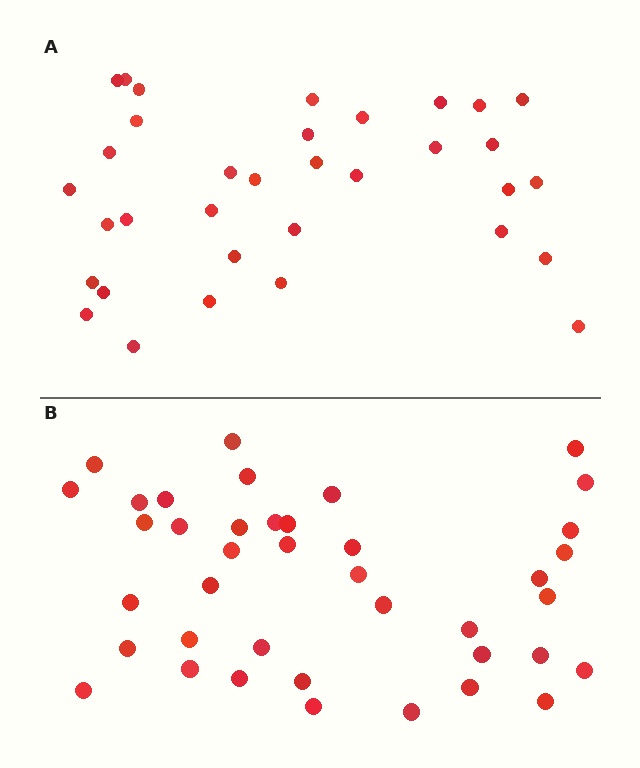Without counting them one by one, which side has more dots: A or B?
Region B (the bottom region) has more dots.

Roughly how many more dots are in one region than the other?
Region B has about 6 more dots than region A.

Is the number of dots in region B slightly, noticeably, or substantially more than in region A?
Region B has only slightly more — the two regions are fairly close. The ratio is roughly 1.2 to 1.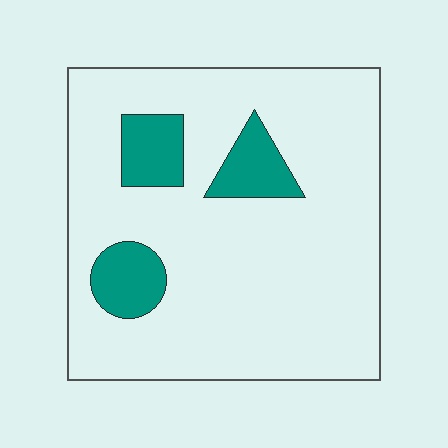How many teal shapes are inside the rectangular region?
3.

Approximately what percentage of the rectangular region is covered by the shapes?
Approximately 15%.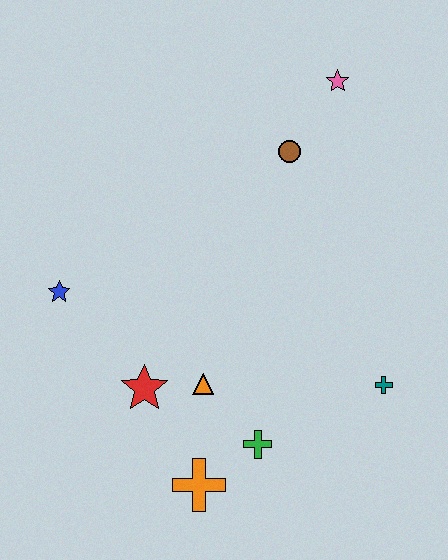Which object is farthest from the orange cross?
The pink star is farthest from the orange cross.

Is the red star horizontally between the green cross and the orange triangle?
No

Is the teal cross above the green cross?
Yes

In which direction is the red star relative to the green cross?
The red star is to the left of the green cross.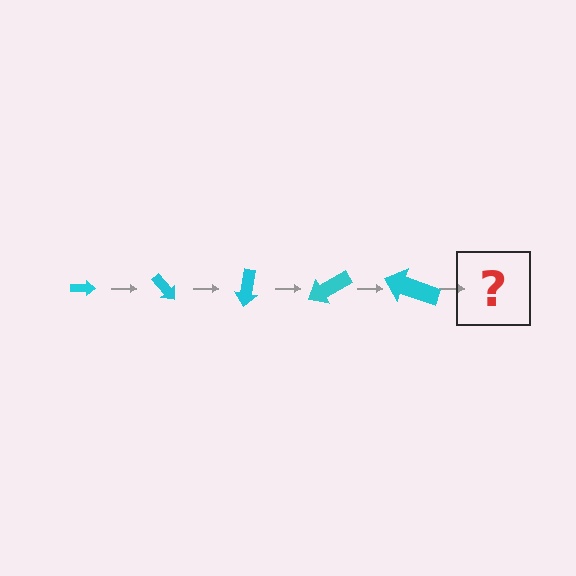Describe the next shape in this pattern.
It should be an arrow, larger than the previous one and rotated 250 degrees from the start.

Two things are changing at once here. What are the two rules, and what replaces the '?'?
The two rules are that the arrow grows larger each step and it rotates 50 degrees each step. The '?' should be an arrow, larger than the previous one and rotated 250 degrees from the start.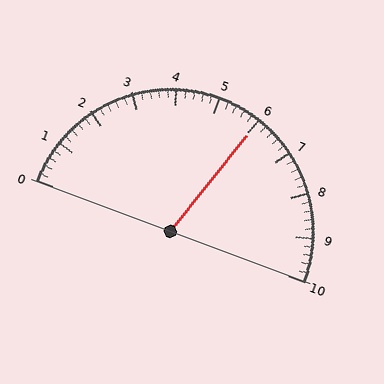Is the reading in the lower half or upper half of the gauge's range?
The reading is in the upper half of the range (0 to 10).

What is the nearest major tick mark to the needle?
The nearest major tick mark is 6.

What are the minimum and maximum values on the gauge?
The gauge ranges from 0 to 10.